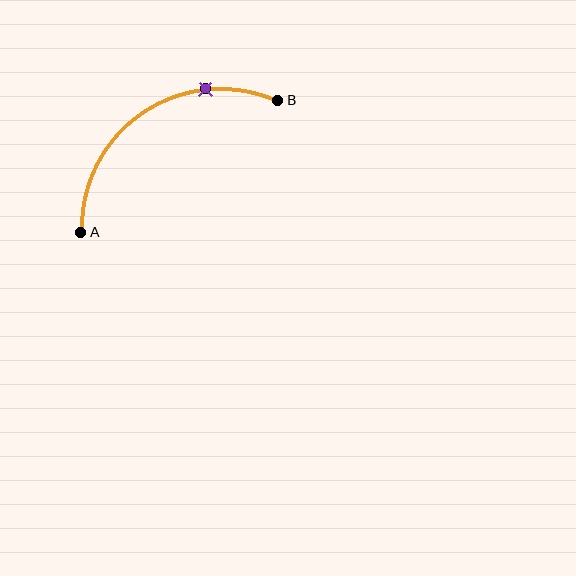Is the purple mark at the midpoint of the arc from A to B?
No. The purple mark lies on the arc but is closer to endpoint B. The arc midpoint would be at the point on the curve equidistant along the arc from both A and B.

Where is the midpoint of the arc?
The arc midpoint is the point on the curve farthest from the straight line joining A and B. It sits above and to the left of that line.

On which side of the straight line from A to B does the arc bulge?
The arc bulges above and to the left of the straight line connecting A and B.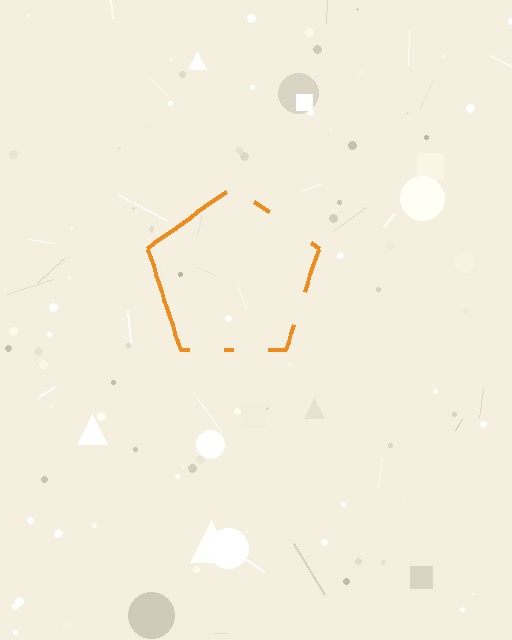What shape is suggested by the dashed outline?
The dashed outline suggests a pentagon.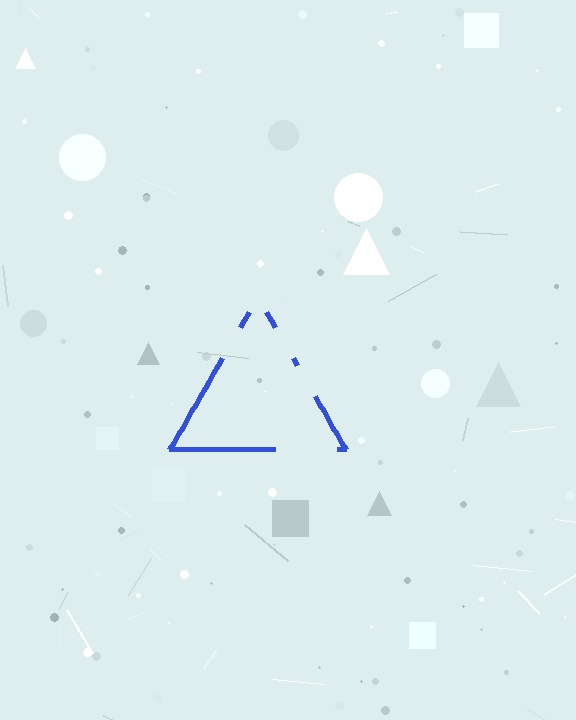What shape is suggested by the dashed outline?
The dashed outline suggests a triangle.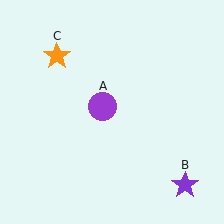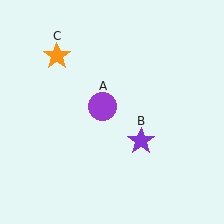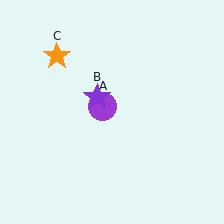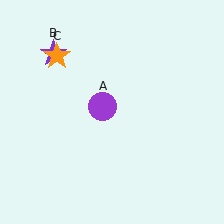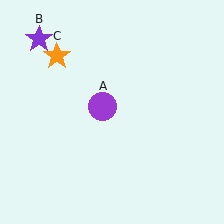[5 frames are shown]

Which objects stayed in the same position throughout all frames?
Purple circle (object A) and orange star (object C) remained stationary.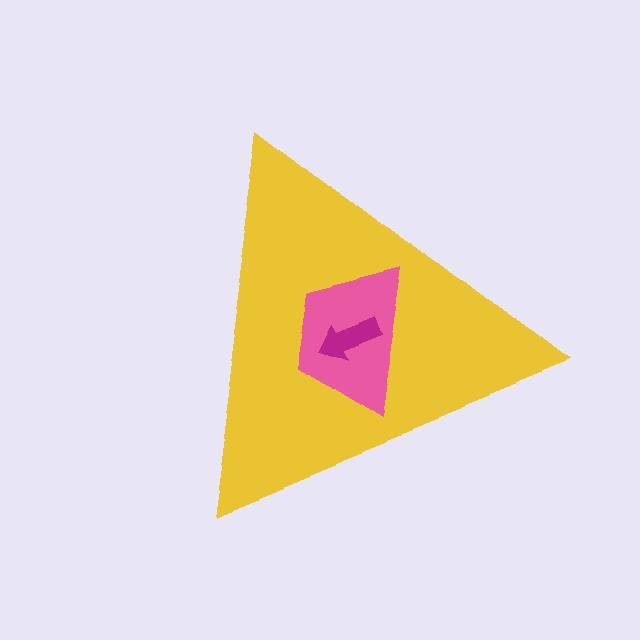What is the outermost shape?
The yellow triangle.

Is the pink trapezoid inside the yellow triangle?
Yes.